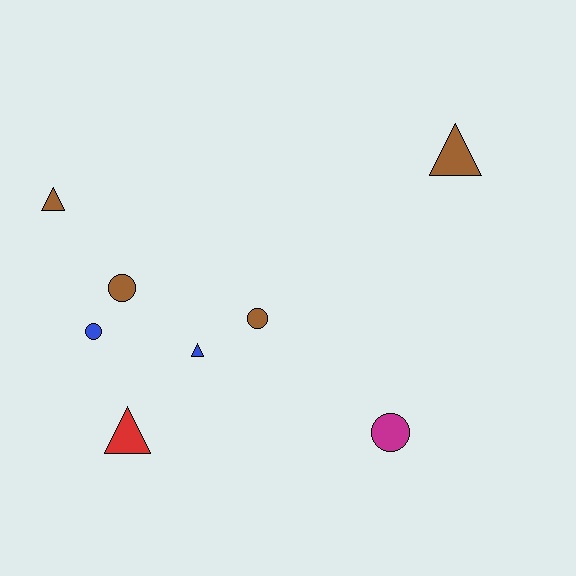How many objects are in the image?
There are 8 objects.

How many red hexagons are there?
There are no red hexagons.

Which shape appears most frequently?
Circle, with 4 objects.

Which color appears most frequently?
Brown, with 4 objects.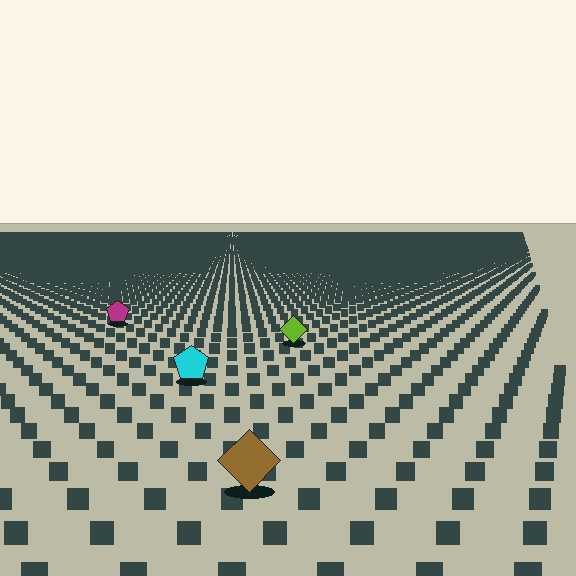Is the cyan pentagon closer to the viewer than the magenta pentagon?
Yes. The cyan pentagon is closer — you can tell from the texture gradient: the ground texture is coarser near it.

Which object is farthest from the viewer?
The magenta pentagon is farthest from the viewer. It appears smaller and the ground texture around it is denser.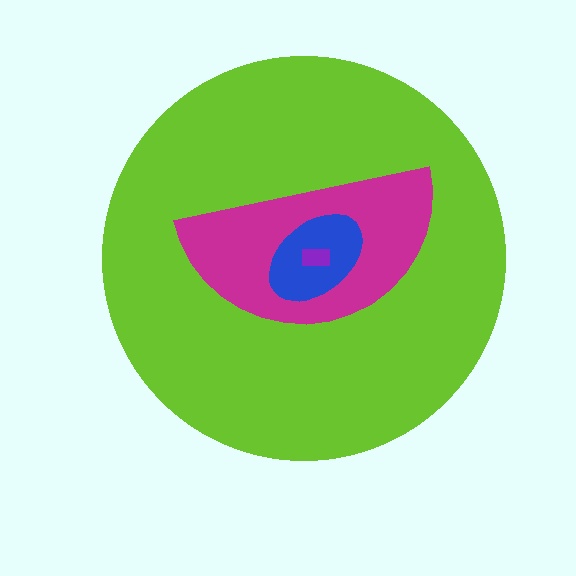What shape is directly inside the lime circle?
The magenta semicircle.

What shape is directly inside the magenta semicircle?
The blue ellipse.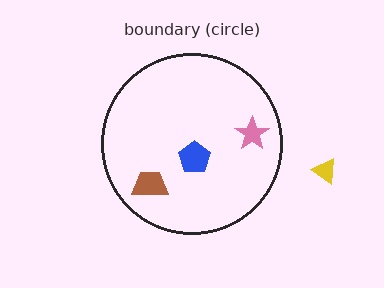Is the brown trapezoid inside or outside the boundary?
Inside.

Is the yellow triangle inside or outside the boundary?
Outside.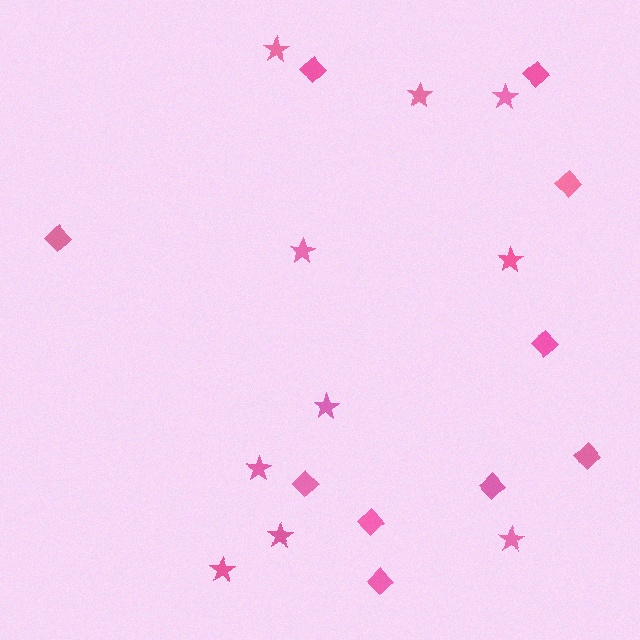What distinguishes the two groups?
There are 2 groups: one group of diamonds (10) and one group of stars (10).